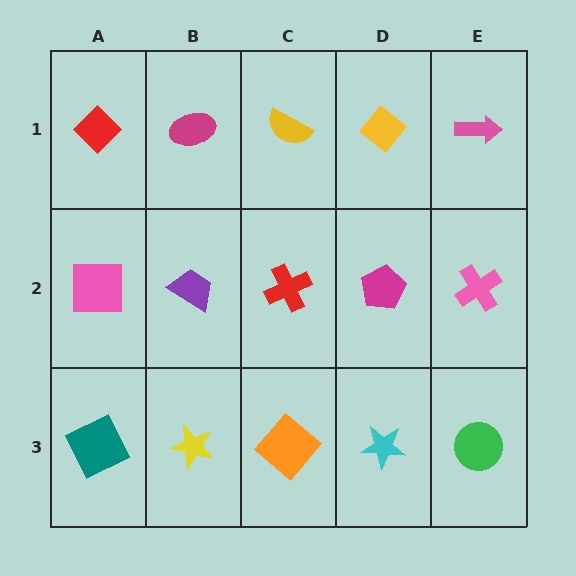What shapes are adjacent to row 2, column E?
A pink arrow (row 1, column E), a green circle (row 3, column E), a magenta pentagon (row 2, column D).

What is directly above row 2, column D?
A yellow diamond.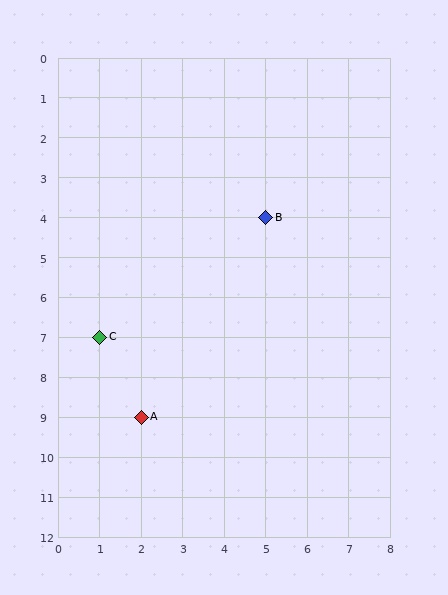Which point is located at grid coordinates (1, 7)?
Point C is at (1, 7).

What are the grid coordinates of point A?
Point A is at grid coordinates (2, 9).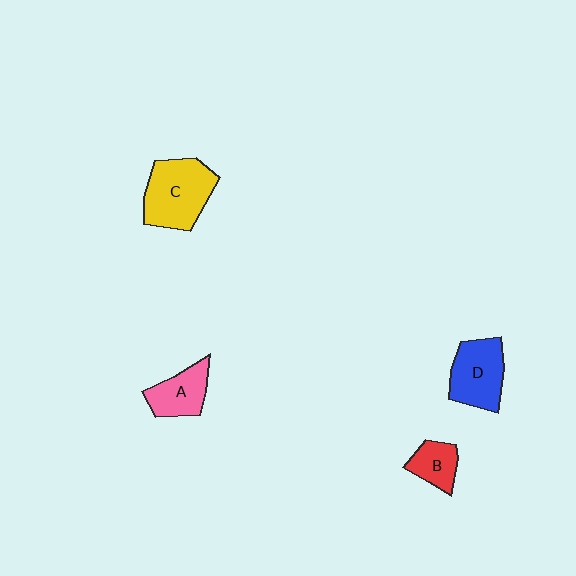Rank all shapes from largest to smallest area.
From largest to smallest: C (yellow), D (blue), A (pink), B (red).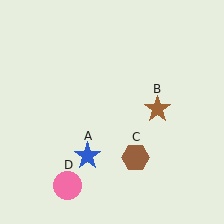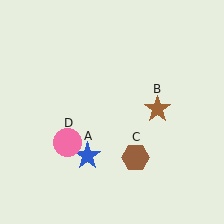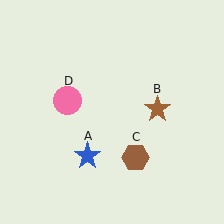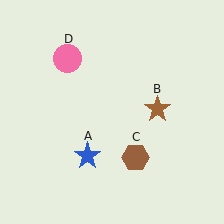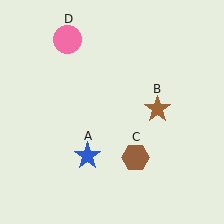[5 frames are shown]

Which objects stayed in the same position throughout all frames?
Blue star (object A) and brown star (object B) and brown hexagon (object C) remained stationary.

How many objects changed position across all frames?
1 object changed position: pink circle (object D).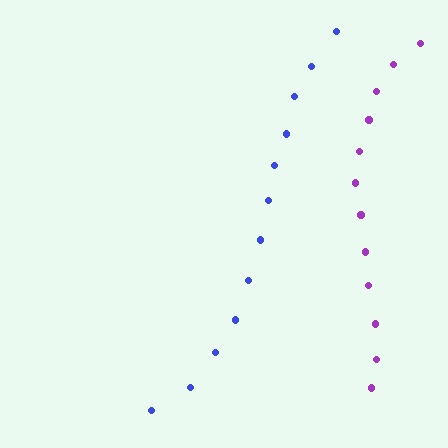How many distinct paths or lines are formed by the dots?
There are 2 distinct paths.